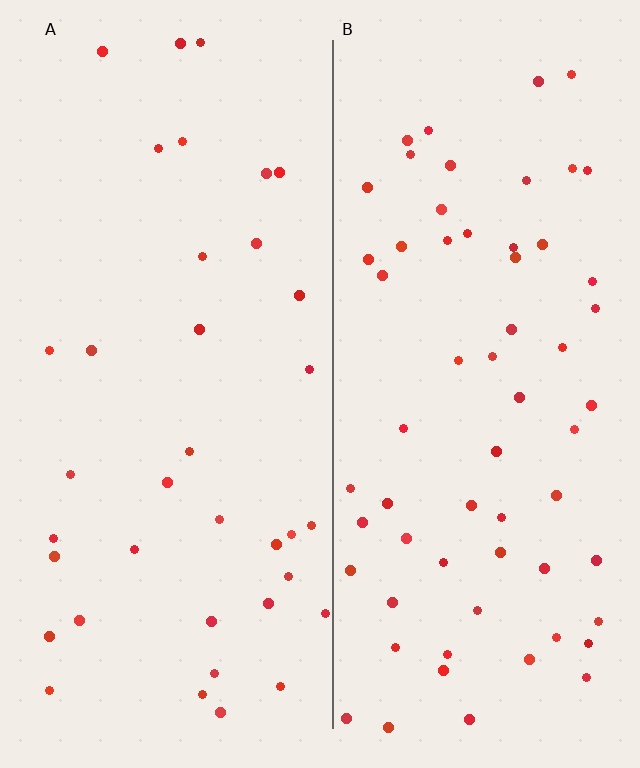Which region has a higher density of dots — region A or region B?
B (the right).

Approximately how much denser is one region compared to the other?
Approximately 1.7× — region B over region A.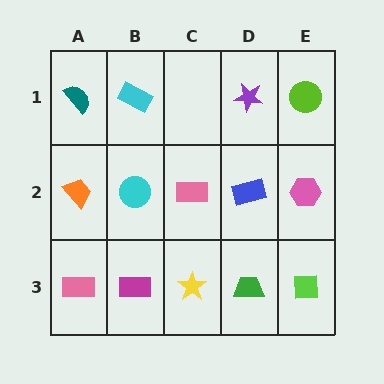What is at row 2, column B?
A cyan circle.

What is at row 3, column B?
A magenta rectangle.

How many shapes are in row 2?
5 shapes.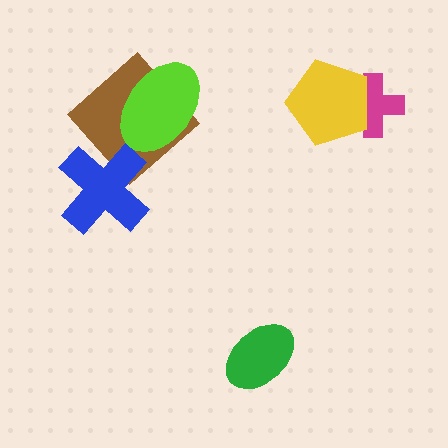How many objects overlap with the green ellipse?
0 objects overlap with the green ellipse.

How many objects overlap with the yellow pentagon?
1 object overlaps with the yellow pentagon.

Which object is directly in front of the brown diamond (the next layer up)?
The blue cross is directly in front of the brown diamond.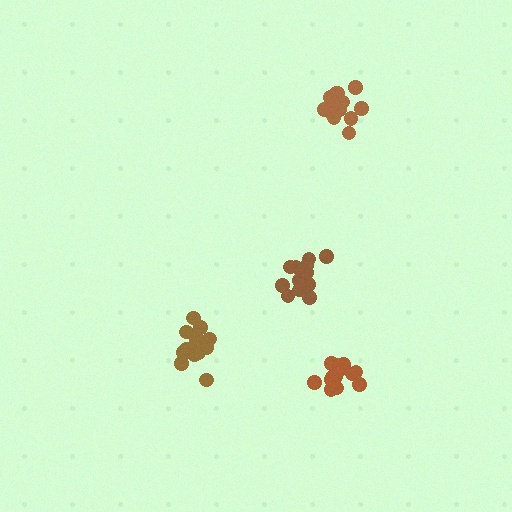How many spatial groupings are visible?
There are 4 spatial groupings.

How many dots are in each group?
Group 1: 15 dots, Group 2: 12 dots, Group 3: 14 dots, Group 4: 13 dots (54 total).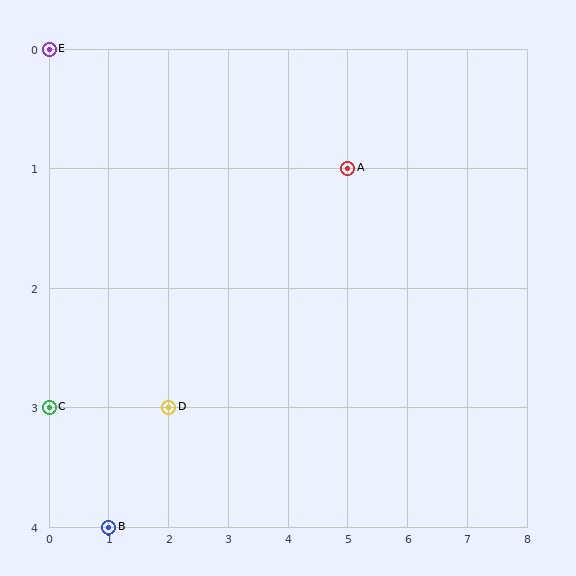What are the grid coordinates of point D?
Point D is at grid coordinates (2, 3).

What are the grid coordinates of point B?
Point B is at grid coordinates (1, 4).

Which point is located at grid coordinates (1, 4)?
Point B is at (1, 4).